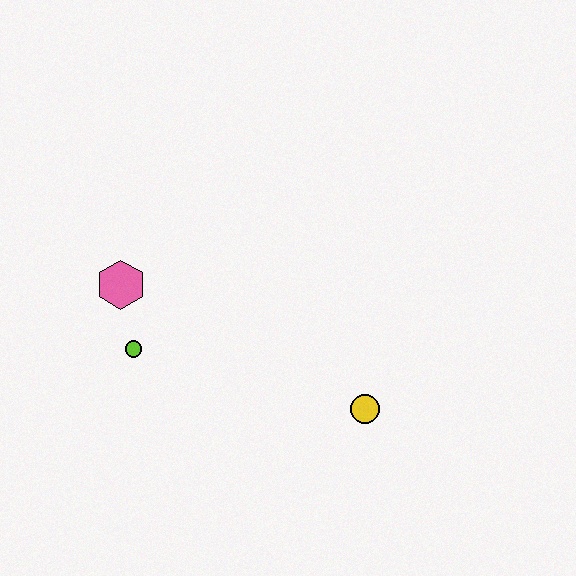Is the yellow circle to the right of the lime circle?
Yes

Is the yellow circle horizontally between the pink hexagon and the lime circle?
No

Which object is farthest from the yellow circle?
The pink hexagon is farthest from the yellow circle.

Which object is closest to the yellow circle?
The lime circle is closest to the yellow circle.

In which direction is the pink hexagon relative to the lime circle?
The pink hexagon is above the lime circle.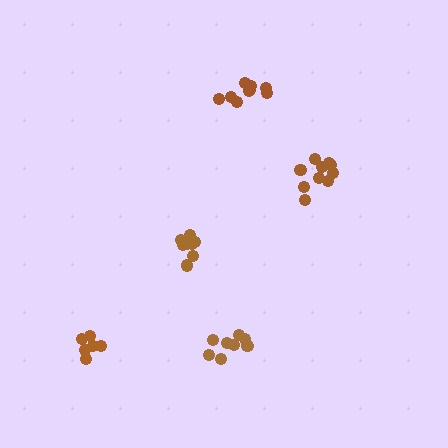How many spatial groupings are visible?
There are 5 spatial groupings.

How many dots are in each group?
Group 1: 8 dots, Group 2: 6 dots, Group 3: 8 dots, Group 4: 10 dots, Group 5: 9 dots (41 total).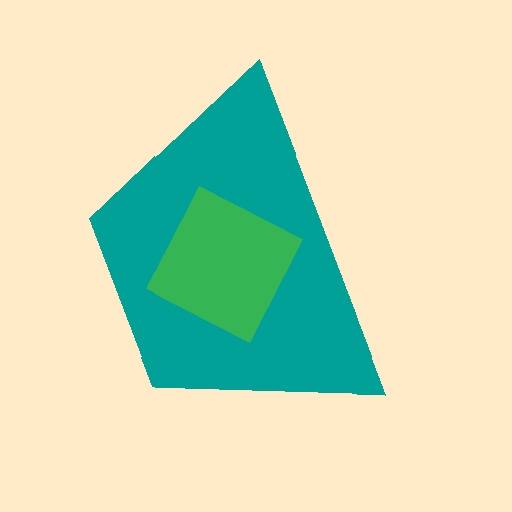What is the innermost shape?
The green diamond.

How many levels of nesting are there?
2.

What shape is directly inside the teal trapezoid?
The green diamond.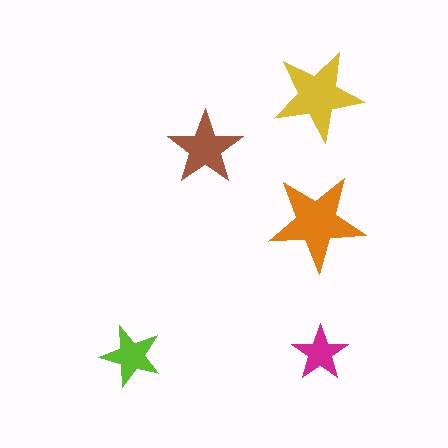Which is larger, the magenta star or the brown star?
The brown one.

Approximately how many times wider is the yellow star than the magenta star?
About 1.5 times wider.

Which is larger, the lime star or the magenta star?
The lime one.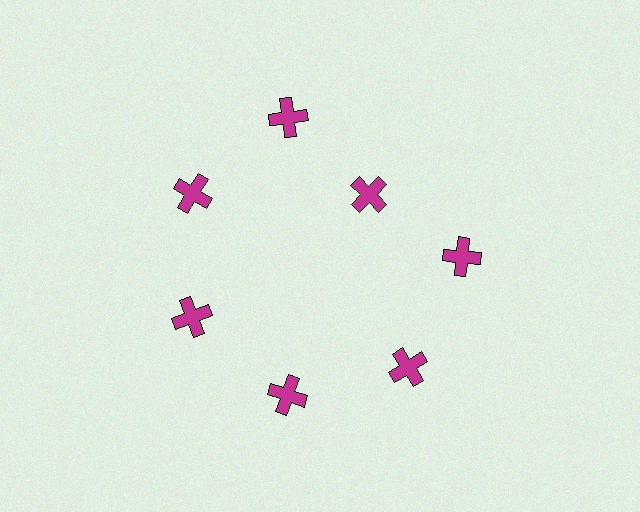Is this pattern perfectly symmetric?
No. The 7 magenta crosses are arranged in a ring, but one element near the 1 o'clock position is pulled inward toward the center, breaking the 7-fold rotational symmetry.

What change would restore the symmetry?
The symmetry would be restored by moving it outward, back onto the ring so that all 7 crosses sit at equal angles and equal distance from the center.